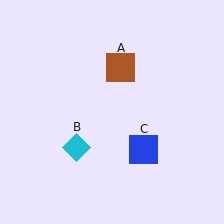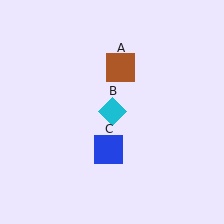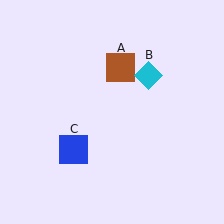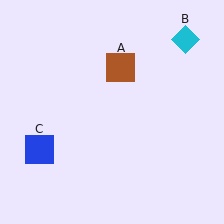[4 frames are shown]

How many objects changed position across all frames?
2 objects changed position: cyan diamond (object B), blue square (object C).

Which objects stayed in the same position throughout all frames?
Brown square (object A) remained stationary.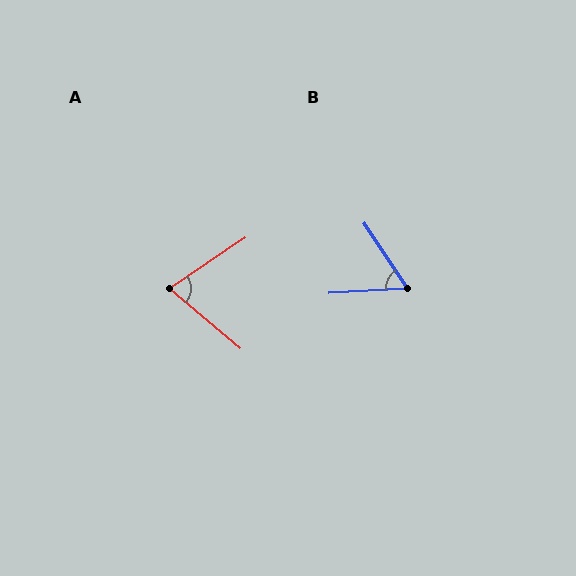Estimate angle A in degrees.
Approximately 75 degrees.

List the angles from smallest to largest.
B (60°), A (75°).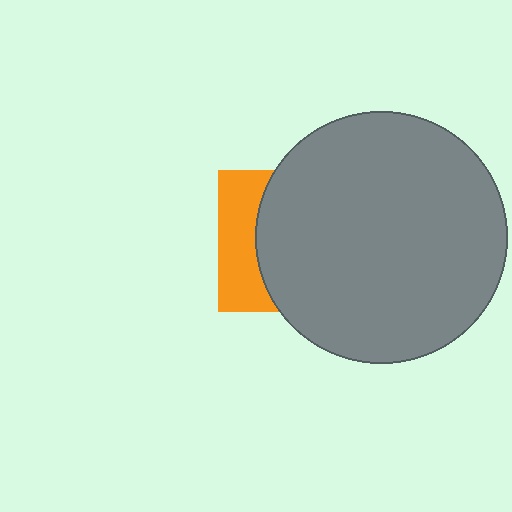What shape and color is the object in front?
The object in front is a gray circle.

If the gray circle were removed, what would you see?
You would see the complete orange square.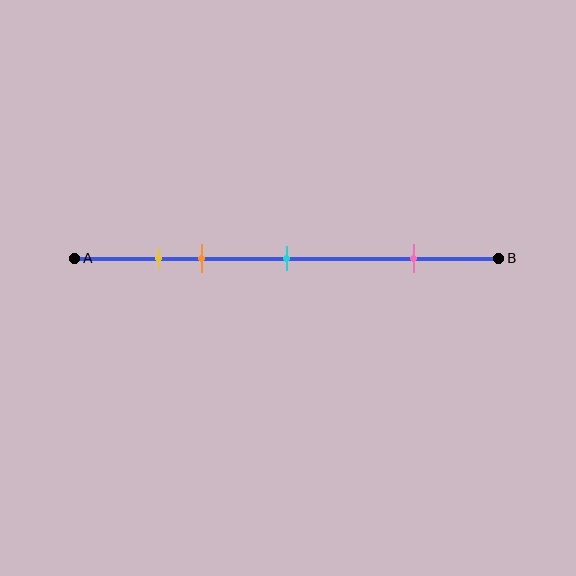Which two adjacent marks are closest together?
The yellow and orange marks are the closest adjacent pair.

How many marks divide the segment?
There are 4 marks dividing the segment.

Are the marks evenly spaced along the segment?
No, the marks are not evenly spaced.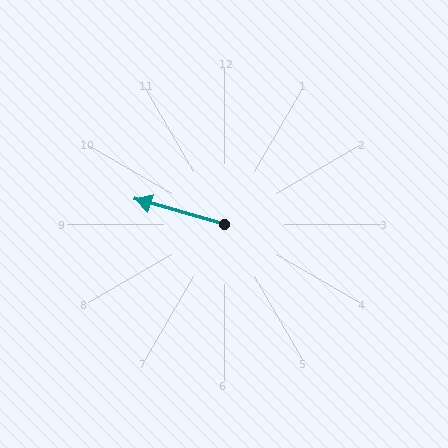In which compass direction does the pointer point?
West.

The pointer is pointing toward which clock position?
Roughly 10 o'clock.